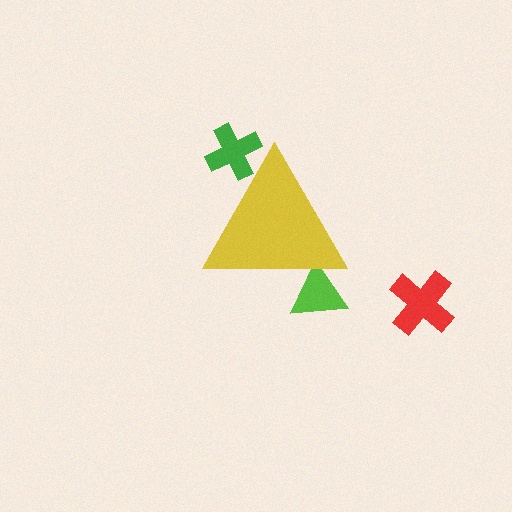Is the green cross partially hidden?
Yes, the green cross is partially hidden behind the yellow triangle.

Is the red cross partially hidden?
No, the red cross is fully visible.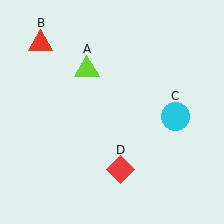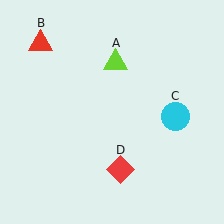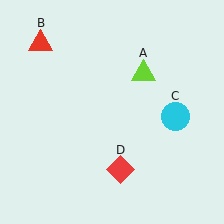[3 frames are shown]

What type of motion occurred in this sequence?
The lime triangle (object A) rotated clockwise around the center of the scene.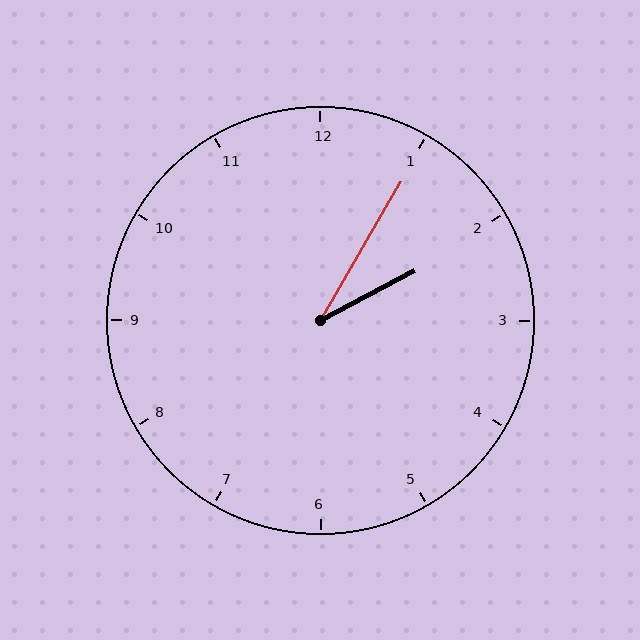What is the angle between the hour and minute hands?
Approximately 32 degrees.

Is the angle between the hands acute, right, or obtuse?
It is acute.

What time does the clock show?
2:05.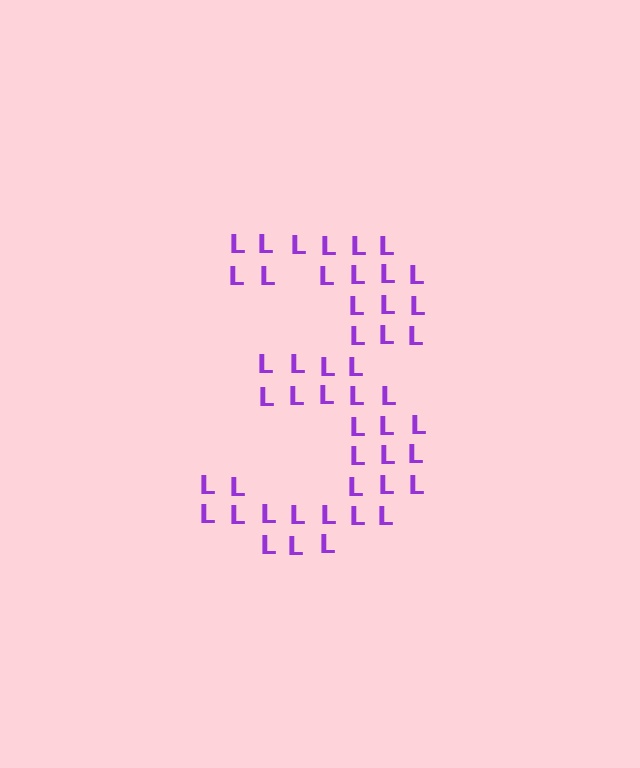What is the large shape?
The large shape is the digit 3.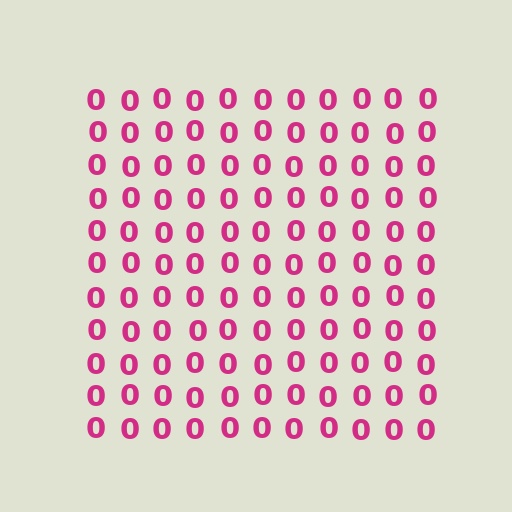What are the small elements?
The small elements are digit 0's.